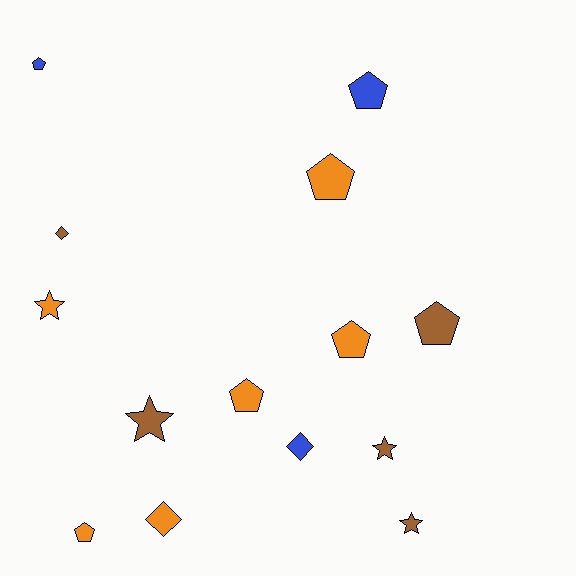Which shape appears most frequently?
Pentagon, with 7 objects.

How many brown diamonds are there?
There is 1 brown diamond.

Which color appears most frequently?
Orange, with 6 objects.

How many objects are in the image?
There are 14 objects.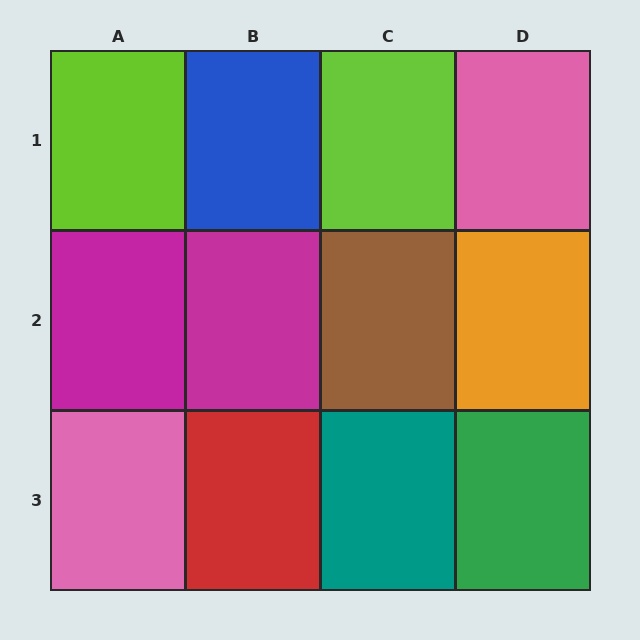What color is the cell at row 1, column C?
Lime.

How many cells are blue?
1 cell is blue.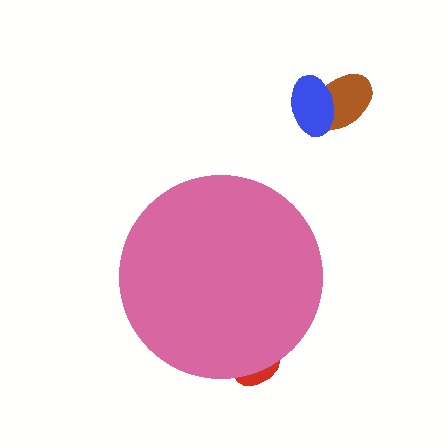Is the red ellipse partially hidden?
Yes, the red ellipse is partially hidden behind the pink circle.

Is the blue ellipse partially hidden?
No, the blue ellipse is fully visible.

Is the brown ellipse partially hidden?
No, the brown ellipse is fully visible.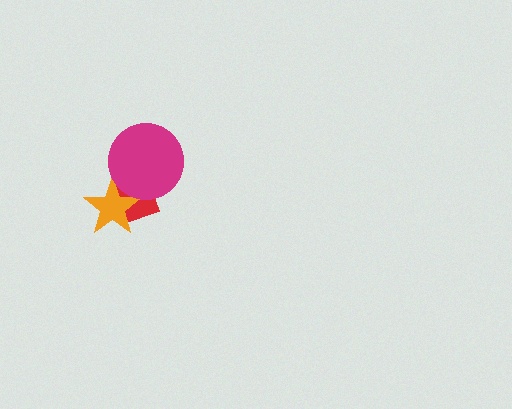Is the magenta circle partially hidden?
No, no other shape covers it.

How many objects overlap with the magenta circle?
2 objects overlap with the magenta circle.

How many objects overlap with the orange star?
2 objects overlap with the orange star.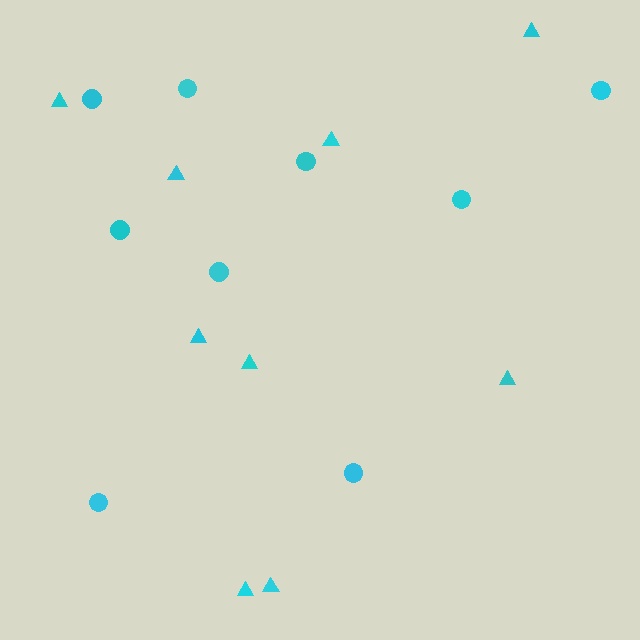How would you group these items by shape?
There are 2 groups: one group of circles (9) and one group of triangles (9).